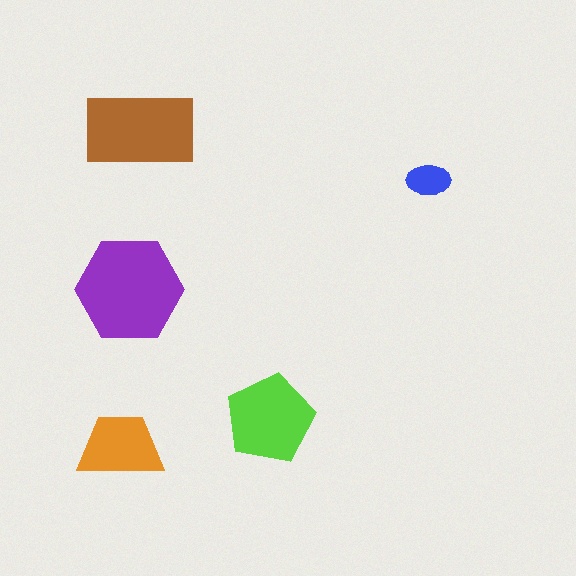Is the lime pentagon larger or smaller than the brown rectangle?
Smaller.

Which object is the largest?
The purple hexagon.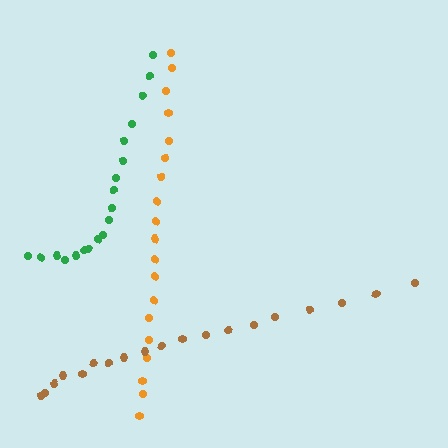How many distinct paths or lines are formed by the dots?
There are 3 distinct paths.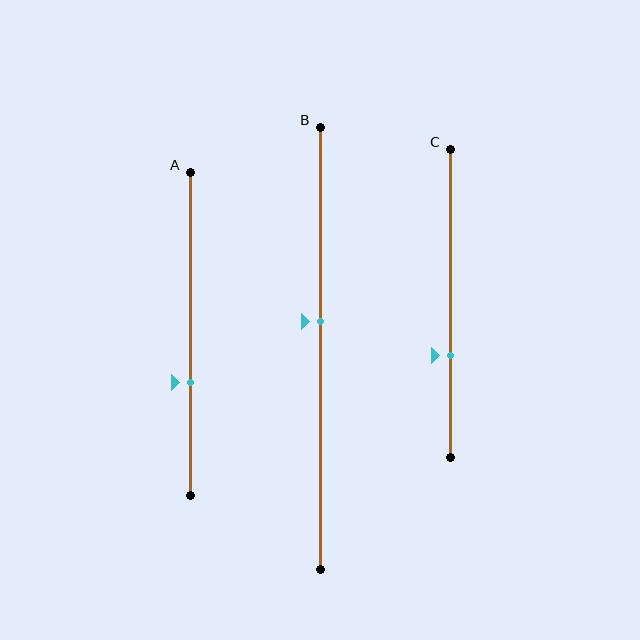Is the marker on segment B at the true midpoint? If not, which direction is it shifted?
No, the marker on segment B is shifted upward by about 6% of the segment length.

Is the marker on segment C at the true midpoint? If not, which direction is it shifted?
No, the marker on segment C is shifted downward by about 17% of the segment length.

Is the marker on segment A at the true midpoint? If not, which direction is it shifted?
No, the marker on segment A is shifted downward by about 15% of the segment length.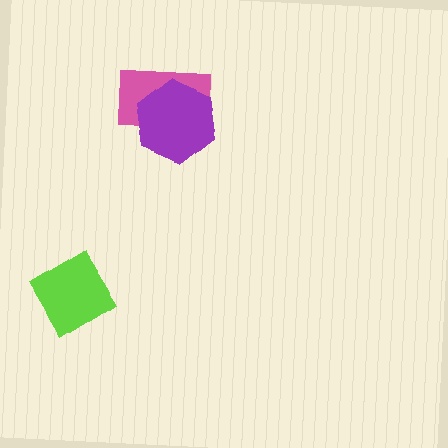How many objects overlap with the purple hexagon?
1 object overlaps with the purple hexagon.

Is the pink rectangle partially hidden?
Yes, it is partially covered by another shape.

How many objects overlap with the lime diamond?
0 objects overlap with the lime diamond.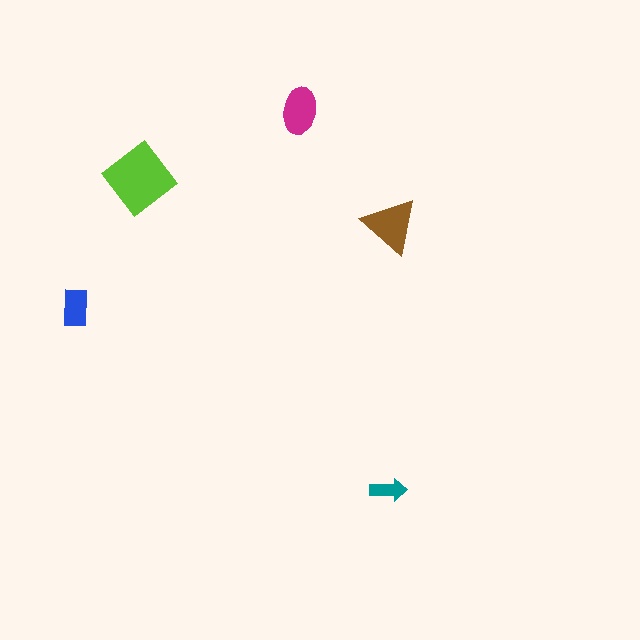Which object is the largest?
The lime diamond.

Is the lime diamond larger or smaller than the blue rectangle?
Larger.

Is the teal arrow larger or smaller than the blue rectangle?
Smaller.